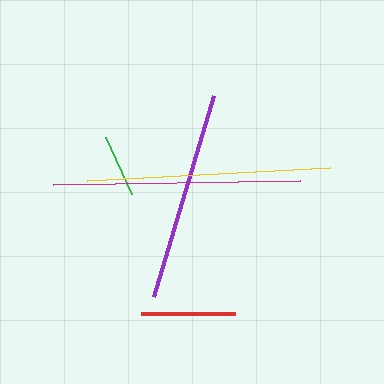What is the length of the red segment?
The red segment is approximately 94 pixels long.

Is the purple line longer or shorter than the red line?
The purple line is longer than the red line.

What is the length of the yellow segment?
The yellow segment is approximately 244 pixels long.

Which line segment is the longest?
The magenta line is the longest at approximately 247 pixels.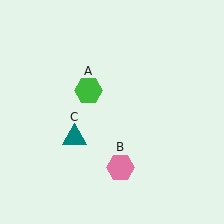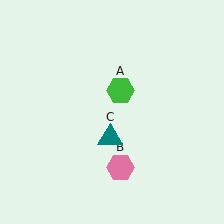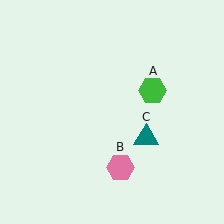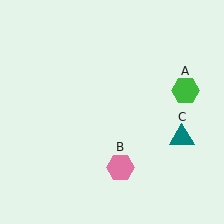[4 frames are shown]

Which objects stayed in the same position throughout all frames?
Pink hexagon (object B) remained stationary.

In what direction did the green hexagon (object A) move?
The green hexagon (object A) moved right.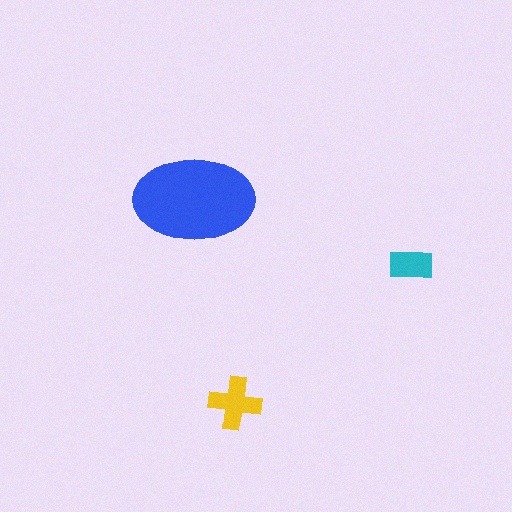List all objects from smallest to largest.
The cyan rectangle, the yellow cross, the blue ellipse.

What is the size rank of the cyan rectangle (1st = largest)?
3rd.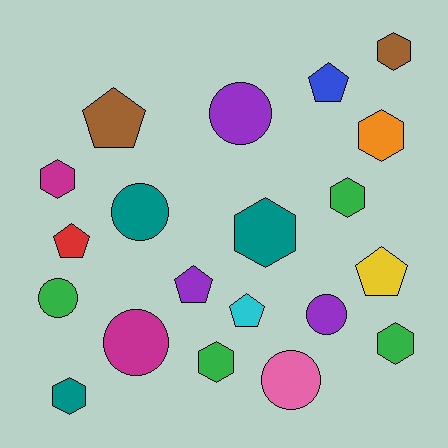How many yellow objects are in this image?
There is 1 yellow object.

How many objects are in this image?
There are 20 objects.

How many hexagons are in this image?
There are 8 hexagons.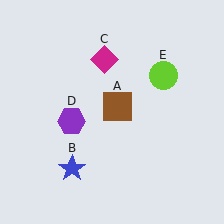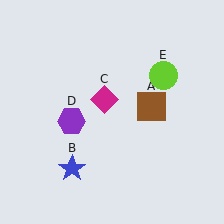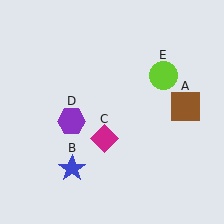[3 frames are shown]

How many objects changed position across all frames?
2 objects changed position: brown square (object A), magenta diamond (object C).